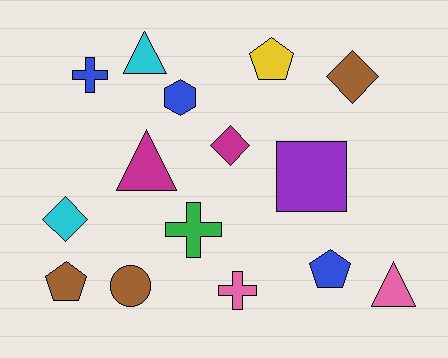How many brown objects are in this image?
There are 3 brown objects.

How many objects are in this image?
There are 15 objects.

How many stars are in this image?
There are no stars.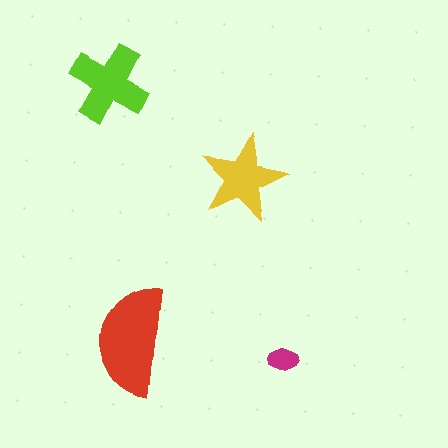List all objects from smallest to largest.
The magenta ellipse, the yellow star, the lime cross, the red semicircle.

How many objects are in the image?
There are 4 objects in the image.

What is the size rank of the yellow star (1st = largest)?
3rd.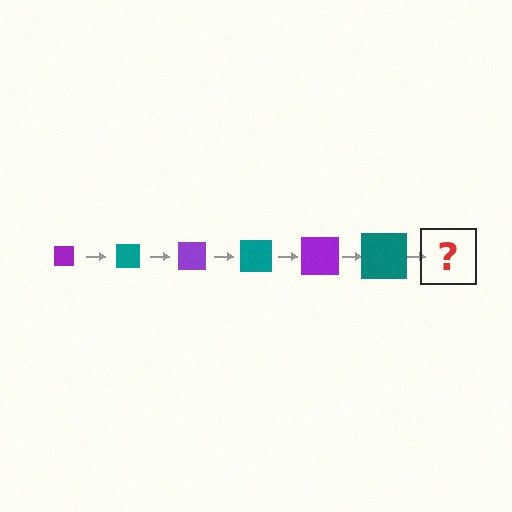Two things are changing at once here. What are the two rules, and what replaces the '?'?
The two rules are that the square grows larger each step and the color cycles through purple and teal. The '?' should be a purple square, larger than the previous one.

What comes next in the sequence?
The next element should be a purple square, larger than the previous one.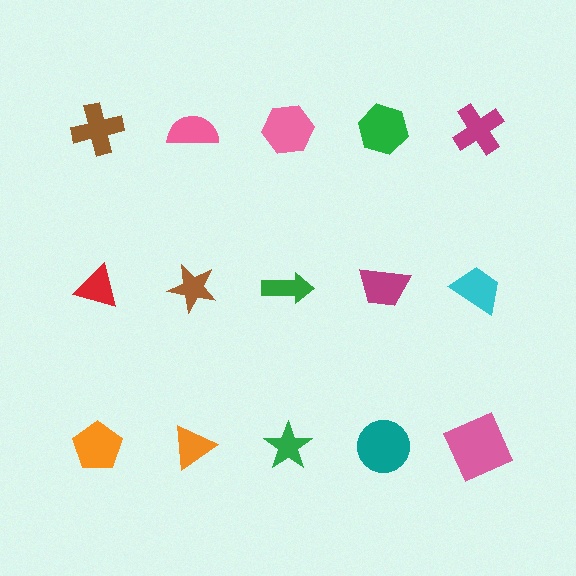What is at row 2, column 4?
A magenta trapezoid.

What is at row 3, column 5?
A pink square.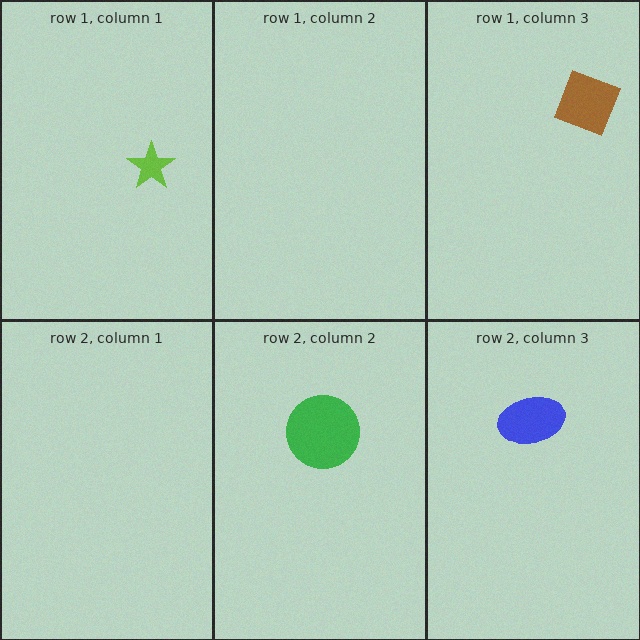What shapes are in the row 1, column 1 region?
The lime star.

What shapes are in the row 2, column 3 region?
The blue ellipse.